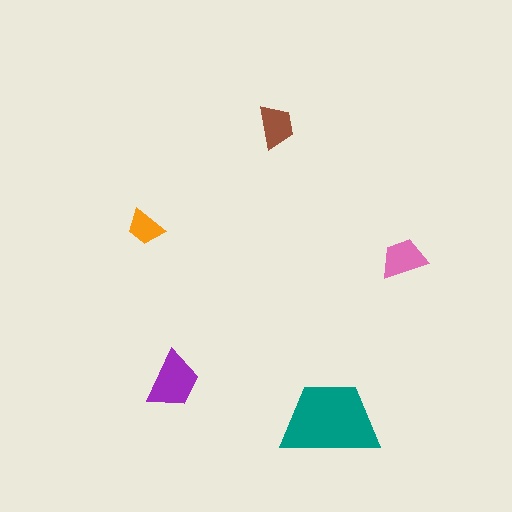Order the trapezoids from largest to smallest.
the teal one, the purple one, the pink one, the brown one, the orange one.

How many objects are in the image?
There are 5 objects in the image.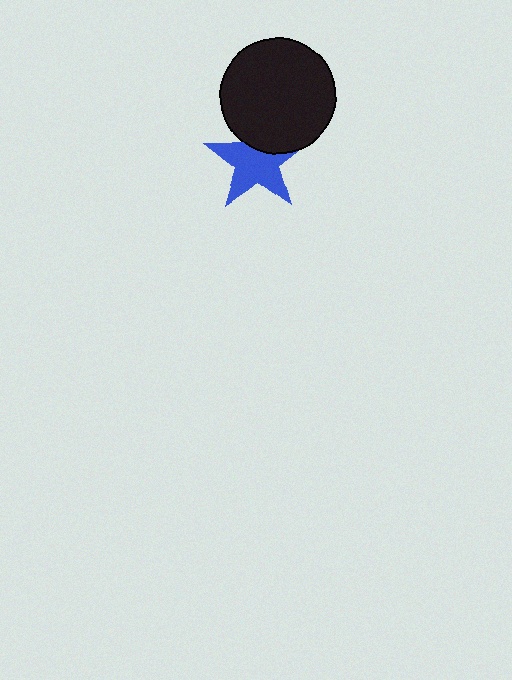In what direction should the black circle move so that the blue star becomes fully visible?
The black circle should move up. That is the shortest direction to clear the overlap and leave the blue star fully visible.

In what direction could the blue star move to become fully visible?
The blue star could move down. That would shift it out from behind the black circle entirely.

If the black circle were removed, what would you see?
You would see the complete blue star.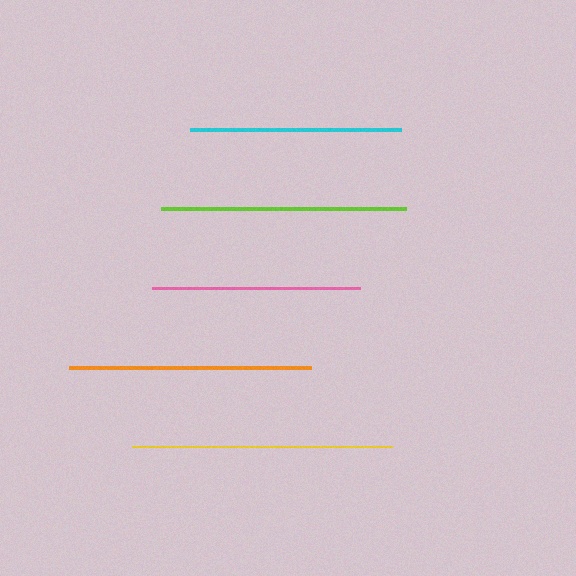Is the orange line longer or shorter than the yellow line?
The yellow line is longer than the orange line.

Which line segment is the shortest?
The pink line is the shortest at approximately 208 pixels.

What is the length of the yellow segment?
The yellow segment is approximately 260 pixels long.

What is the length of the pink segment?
The pink segment is approximately 208 pixels long.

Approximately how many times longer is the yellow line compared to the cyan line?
The yellow line is approximately 1.2 times the length of the cyan line.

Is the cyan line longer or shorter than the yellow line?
The yellow line is longer than the cyan line.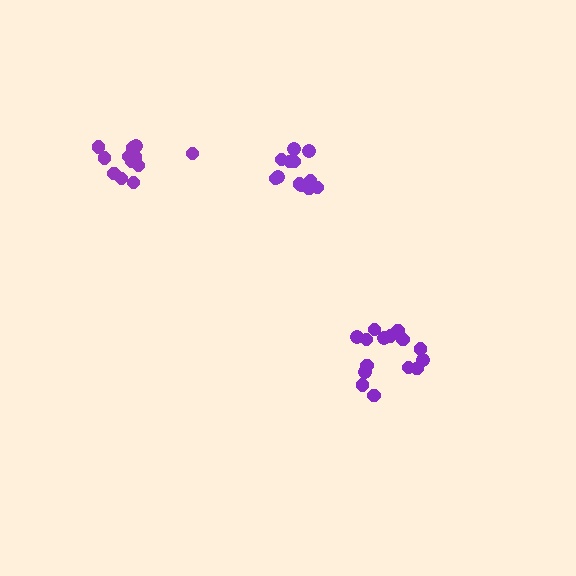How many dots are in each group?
Group 1: 15 dots, Group 2: 13 dots, Group 3: 12 dots (40 total).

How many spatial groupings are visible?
There are 3 spatial groupings.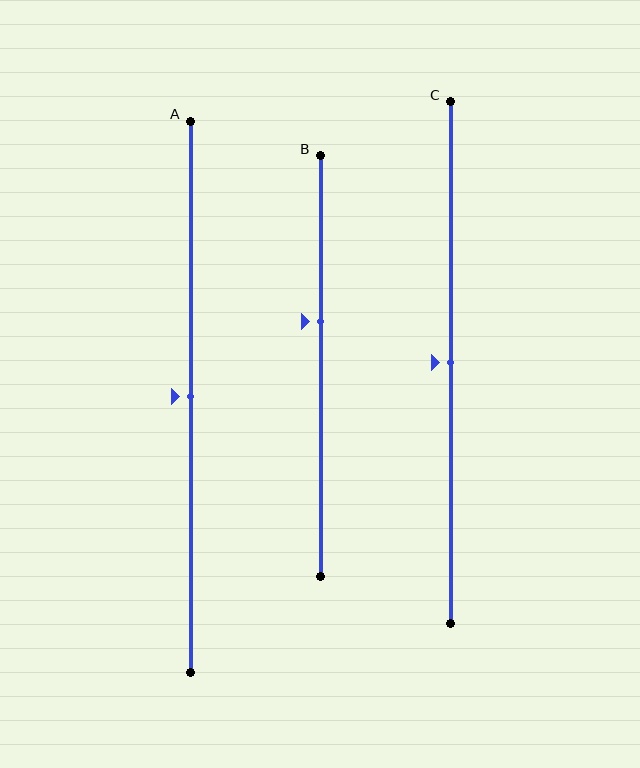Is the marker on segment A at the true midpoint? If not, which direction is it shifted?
Yes, the marker on segment A is at the true midpoint.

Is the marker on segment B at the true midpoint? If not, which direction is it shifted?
No, the marker on segment B is shifted upward by about 11% of the segment length.